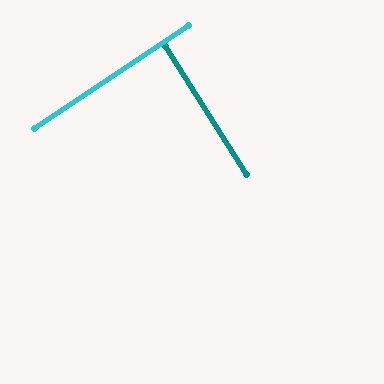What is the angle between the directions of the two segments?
Approximately 88 degrees.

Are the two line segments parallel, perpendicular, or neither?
Perpendicular — they meet at approximately 88°.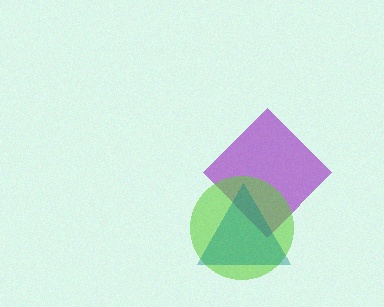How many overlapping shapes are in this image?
There are 3 overlapping shapes in the image.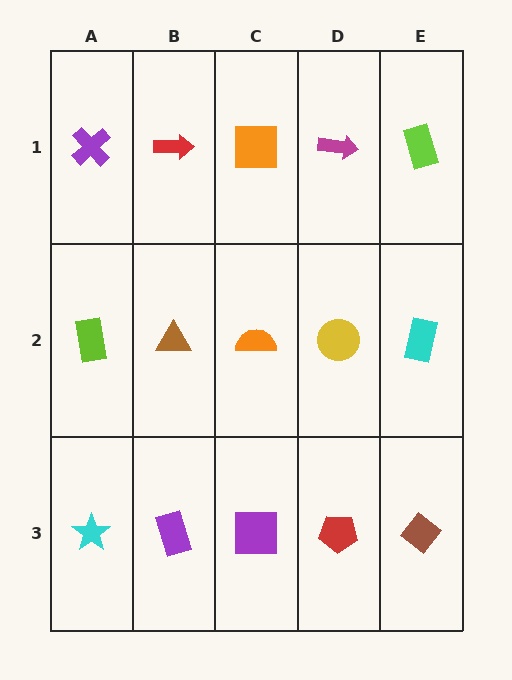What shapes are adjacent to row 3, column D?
A yellow circle (row 2, column D), a purple square (row 3, column C), a brown diamond (row 3, column E).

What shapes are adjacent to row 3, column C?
An orange semicircle (row 2, column C), a purple rectangle (row 3, column B), a red pentagon (row 3, column D).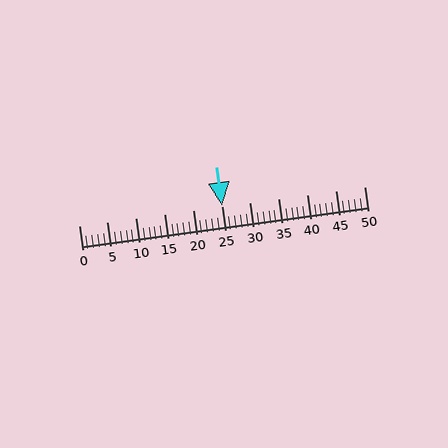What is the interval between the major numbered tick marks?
The major tick marks are spaced 5 units apart.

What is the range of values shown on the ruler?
The ruler shows values from 0 to 50.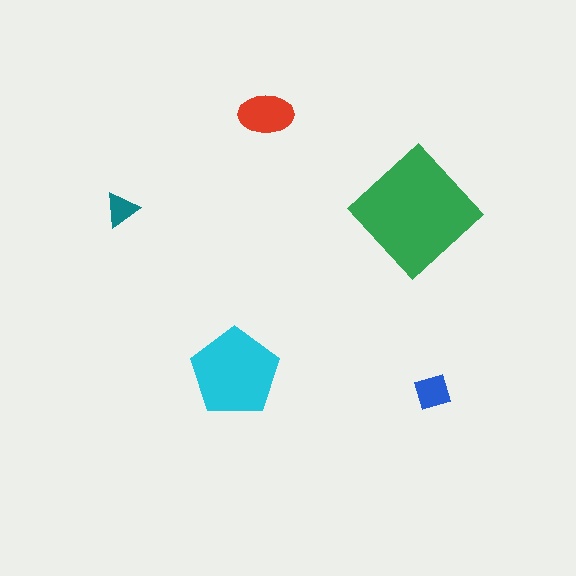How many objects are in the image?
There are 5 objects in the image.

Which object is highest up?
The red ellipse is topmost.